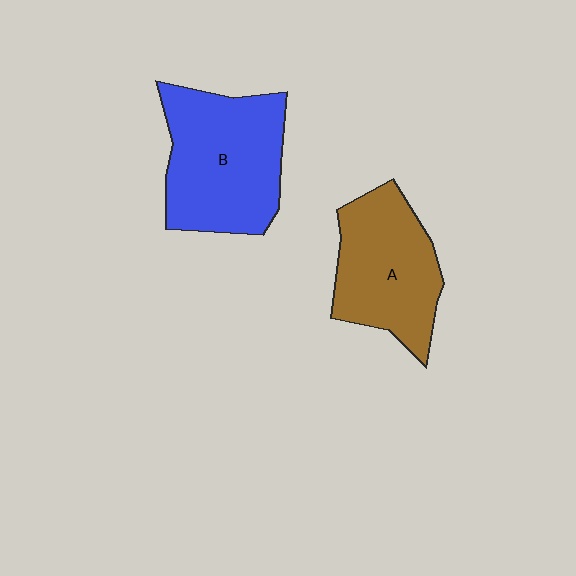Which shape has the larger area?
Shape B (blue).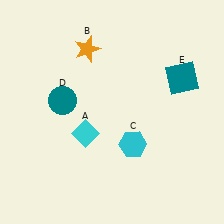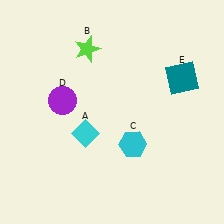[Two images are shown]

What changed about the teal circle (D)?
In Image 1, D is teal. In Image 2, it changed to purple.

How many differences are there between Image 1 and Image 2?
There are 2 differences between the two images.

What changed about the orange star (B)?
In Image 1, B is orange. In Image 2, it changed to lime.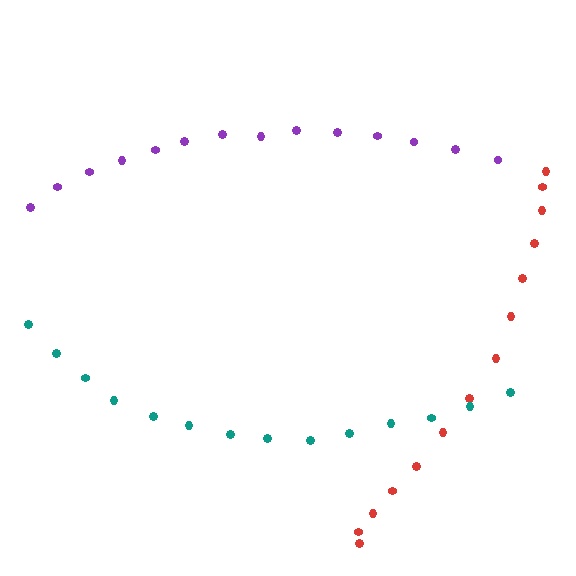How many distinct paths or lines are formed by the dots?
There are 3 distinct paths.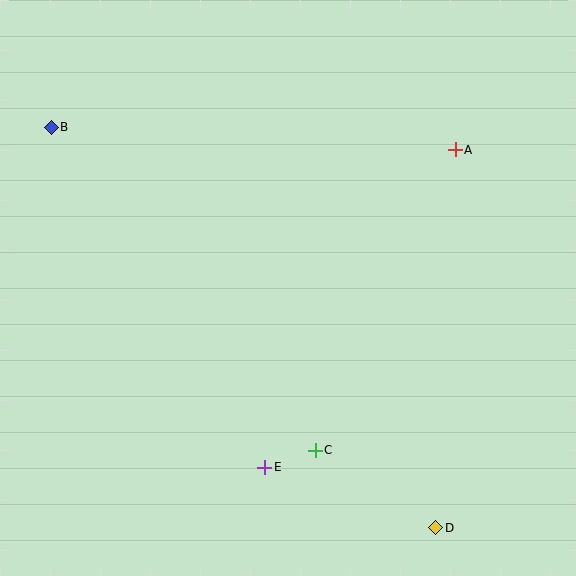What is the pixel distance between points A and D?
The distance between A and D is 378 pixels.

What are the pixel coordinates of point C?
Point C is at (315, 450).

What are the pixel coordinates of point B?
Point B is at (51, 127).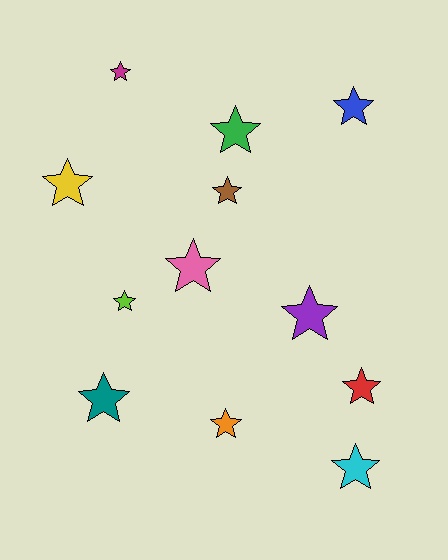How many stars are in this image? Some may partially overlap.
There are 12 stars.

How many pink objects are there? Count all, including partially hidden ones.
There is 1 pink object.